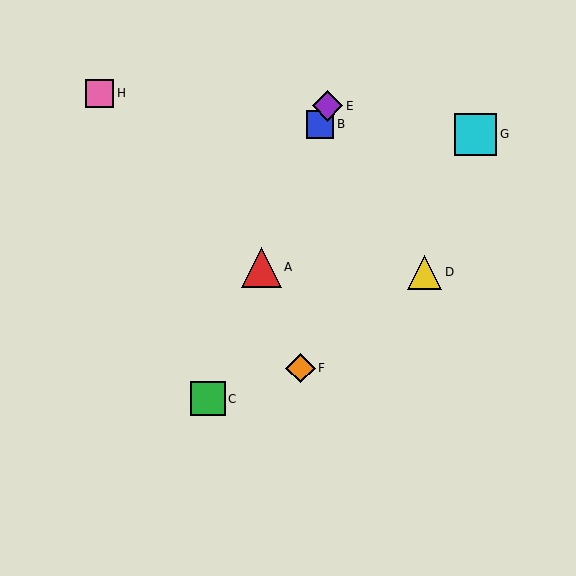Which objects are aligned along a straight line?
Objects A, B, C, E are aligned along a straight line.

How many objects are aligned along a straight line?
4 objects (A, B, C, E) are aligned along a straight line.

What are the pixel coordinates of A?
Object A is at (261, 267).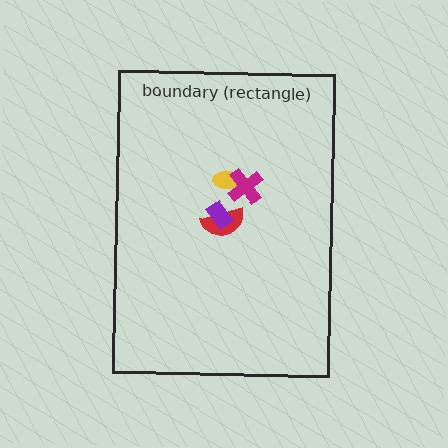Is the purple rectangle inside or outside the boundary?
Inside.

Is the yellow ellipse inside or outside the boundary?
Inside.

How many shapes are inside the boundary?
4 inside, 0 outside.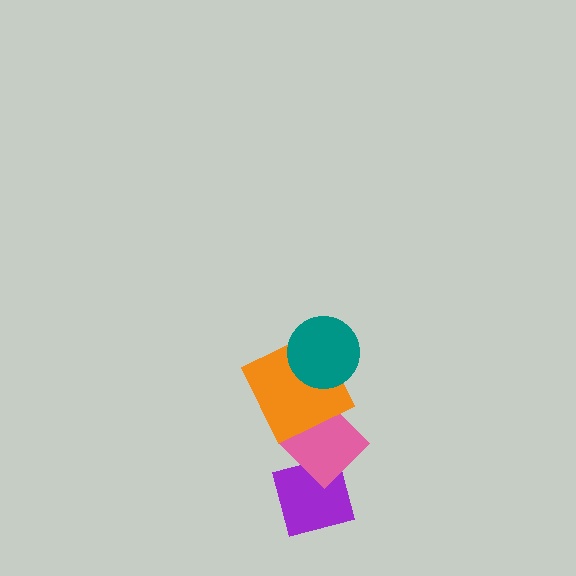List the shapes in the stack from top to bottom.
From top to bottom: the teal circle, the orange square, the pink diamond, the purple diamond.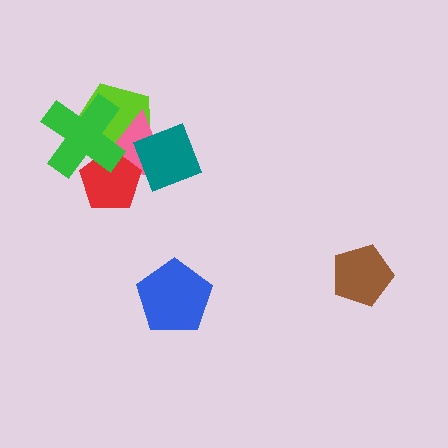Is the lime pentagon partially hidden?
Yes, it is partially covered by another shape.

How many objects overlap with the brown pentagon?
0 objects overlap with the brown pentagon.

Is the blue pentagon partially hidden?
No, no other shape covers it.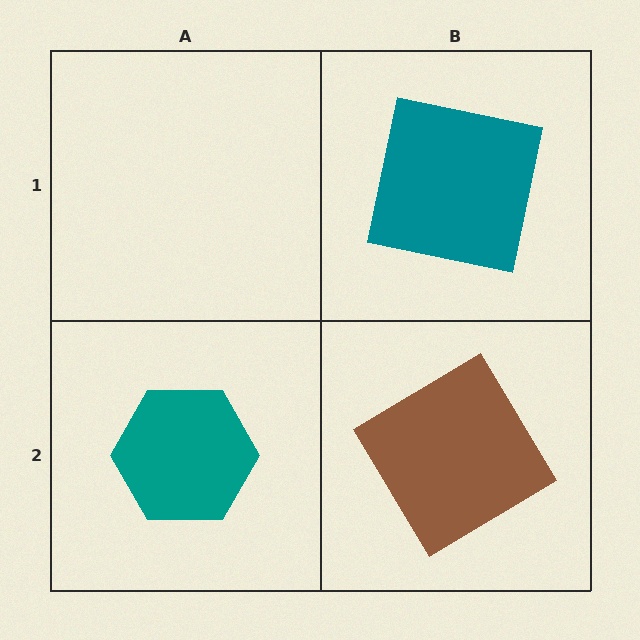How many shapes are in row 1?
1 shape.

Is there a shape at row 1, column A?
No, that cell is empty.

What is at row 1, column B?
A teal square.